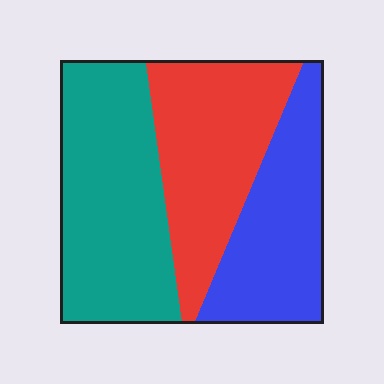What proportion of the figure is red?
Red takes up about one third (1/3) of the figure.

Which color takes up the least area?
Blue, at roughly 30%.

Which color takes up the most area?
Teal, at roughly 40%.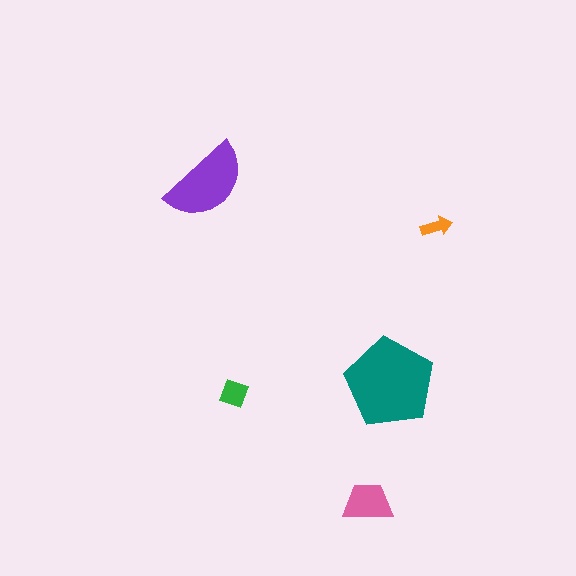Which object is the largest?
The teal pentagon.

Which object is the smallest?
The orange arrow.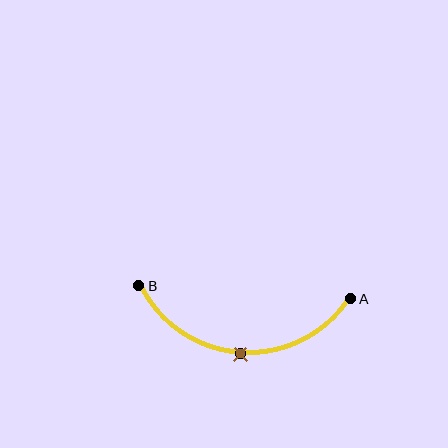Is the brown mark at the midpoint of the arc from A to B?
Yes. The brown mark lies on the arc at equal arc-length from both A and B — it is the arc midpoint.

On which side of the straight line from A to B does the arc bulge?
The arc bulges below the straight line connecting A and B.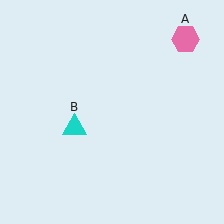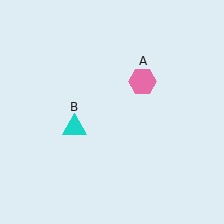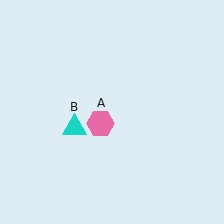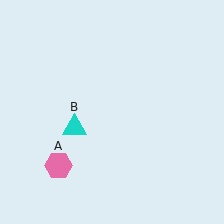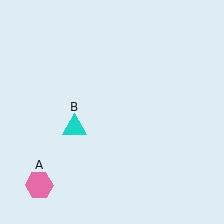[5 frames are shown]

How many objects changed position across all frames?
1 object changed position: pink hexagon (object A).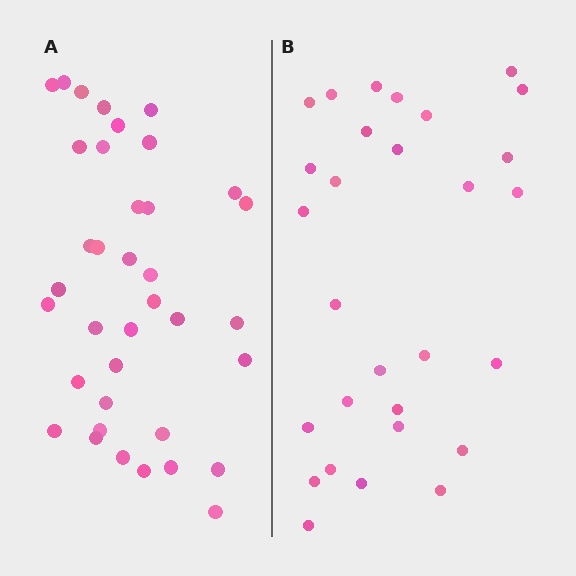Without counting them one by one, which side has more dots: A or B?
Region A (the left region) has more dots.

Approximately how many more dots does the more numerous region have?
Region A has roughly 8 or so more dots than region B.